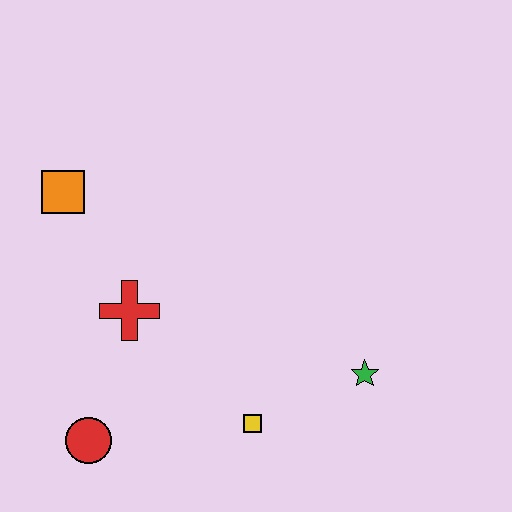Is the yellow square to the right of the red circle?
Yes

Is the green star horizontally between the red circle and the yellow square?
No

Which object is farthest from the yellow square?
The orange square is farthest from the yellow square.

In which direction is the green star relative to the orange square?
The green star is to the right of the orange square.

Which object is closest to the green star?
The yellow square is closest to the green star.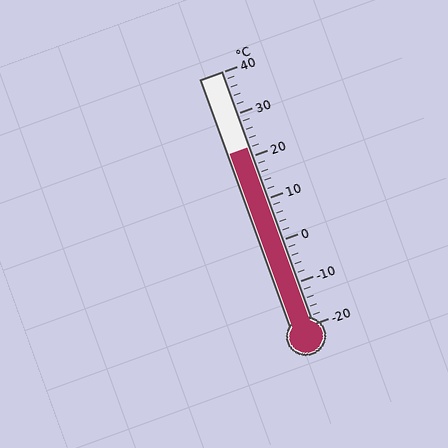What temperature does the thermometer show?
The thermometer shows approximately 22°C.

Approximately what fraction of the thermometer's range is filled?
The thermometer is filled to approximately 70% of its range.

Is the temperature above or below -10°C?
The temperature is above -10°C.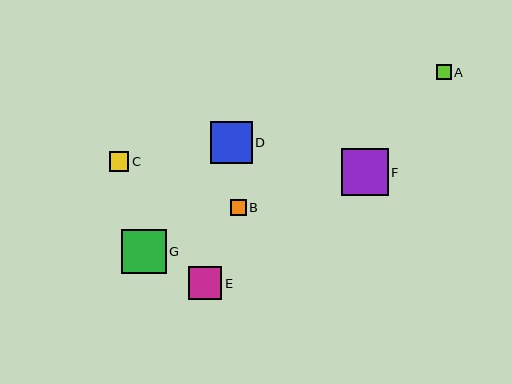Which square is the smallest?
Square A is the smallest with a size of approximately 15 pixels.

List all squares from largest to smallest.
From largest to smallest: F, G, D, E, C, B, A.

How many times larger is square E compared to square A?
Square E is approximately 2.2 times the size of square A.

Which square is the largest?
Square F is the largest with a size of approximately 47 pixels.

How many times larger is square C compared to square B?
Square C is approximately 1.2 times the size of square B.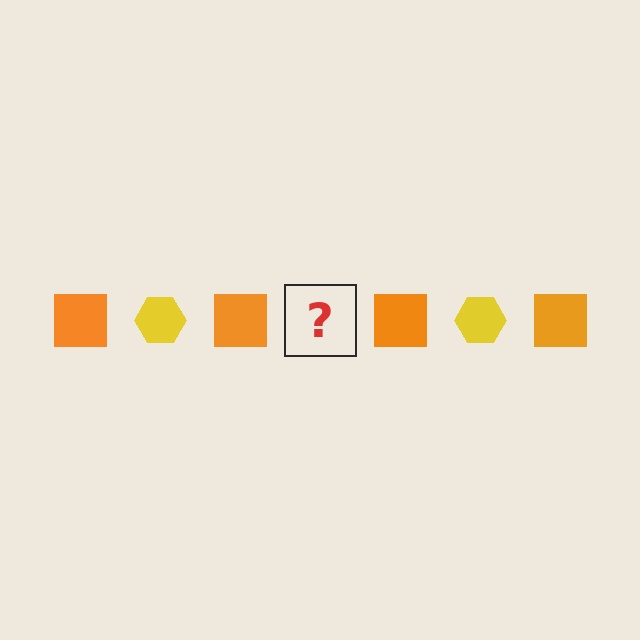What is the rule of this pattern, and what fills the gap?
The rule is that the pattern alternates between orange square and yellow hexagon. The gap should be filled with a yellow hexagon.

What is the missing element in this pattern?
The missing element is a yellow hexagon.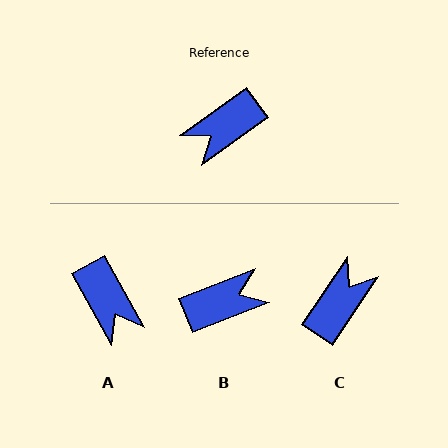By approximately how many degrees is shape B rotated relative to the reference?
Approximately 166 degrees counter-clockwise.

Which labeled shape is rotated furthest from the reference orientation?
B, about 166 degrees away.